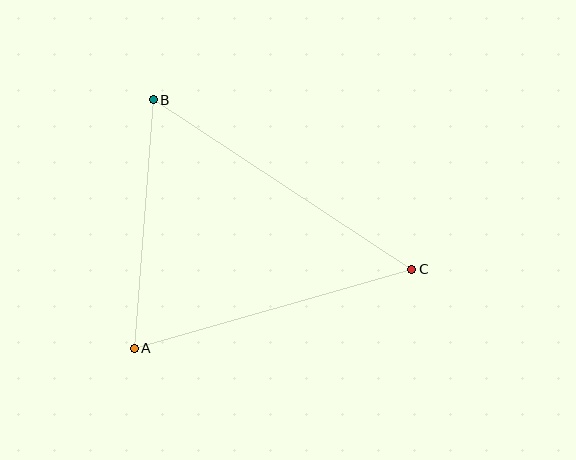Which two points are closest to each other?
Points A and B are closest to each other.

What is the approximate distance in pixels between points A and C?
The distance between A and C is approximately 288 pixels.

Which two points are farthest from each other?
Points B and C are farthest from each other.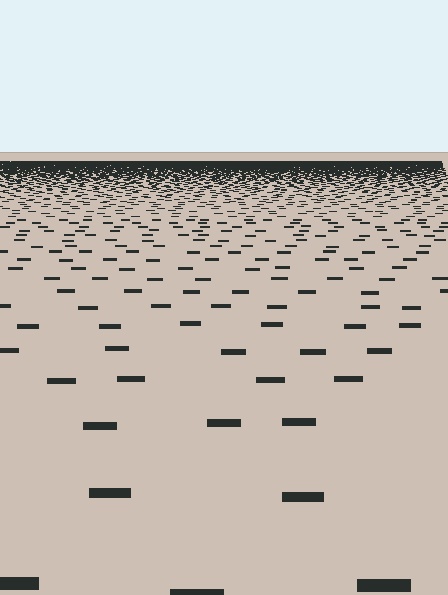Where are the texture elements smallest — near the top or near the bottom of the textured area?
Near the top.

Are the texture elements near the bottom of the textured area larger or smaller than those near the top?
Larger. Near the bottom, elements are closer to the viewer and appear at a bigger on-screen size.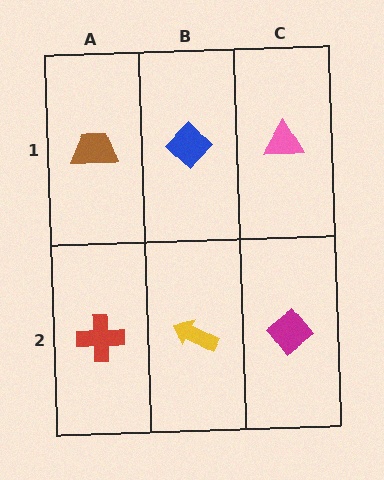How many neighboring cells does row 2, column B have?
3.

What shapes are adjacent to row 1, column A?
A red cross (row 2, column A), a blue diamond (row 1, column B).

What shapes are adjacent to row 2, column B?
A blue diamond (row 1, column B), a red cross (row 2, column A), a magenta diamond (row 2, column C).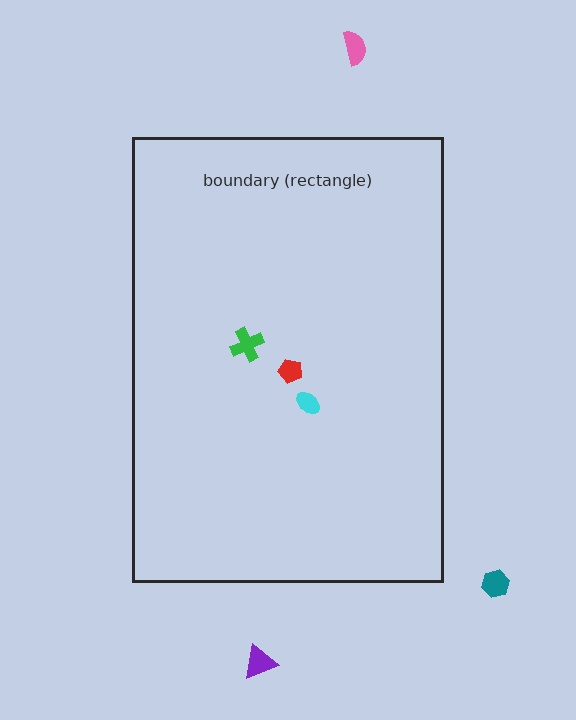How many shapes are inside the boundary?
3 inside, 3 outside.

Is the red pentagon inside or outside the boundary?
Inside.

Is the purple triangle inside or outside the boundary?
Outside.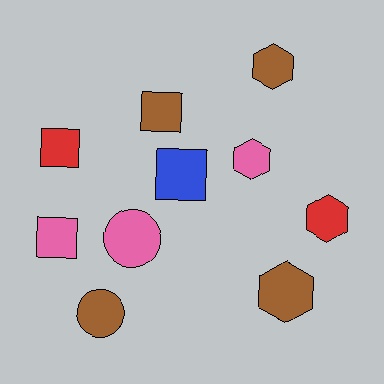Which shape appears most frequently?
Square, with 4 objects.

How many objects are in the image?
There are 10 objects.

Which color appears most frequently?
Brown, with 4 objects.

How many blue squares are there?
There is 1 blue square.